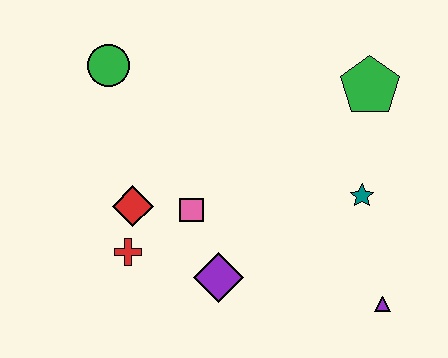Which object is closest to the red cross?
The red diamond is closest to the red cross.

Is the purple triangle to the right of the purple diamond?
Yes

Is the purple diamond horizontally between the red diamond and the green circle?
No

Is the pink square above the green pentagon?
No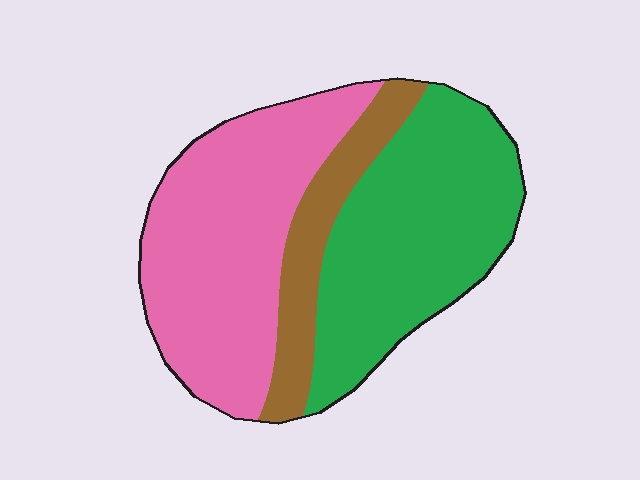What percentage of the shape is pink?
Pink covers around 45% of the shape.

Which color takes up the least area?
Brown, at roughly 15%.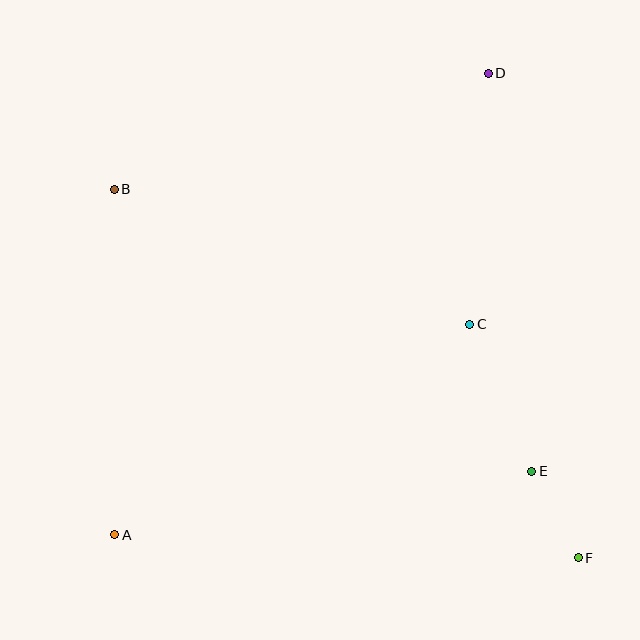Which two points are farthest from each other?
Points A and D are farthest from each other.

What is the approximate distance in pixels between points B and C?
The distance between B and C is approximately 380 pixels.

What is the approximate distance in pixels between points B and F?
The distance between B and F is approximately 592 pixels.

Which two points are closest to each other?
Points E and F are closest to each other.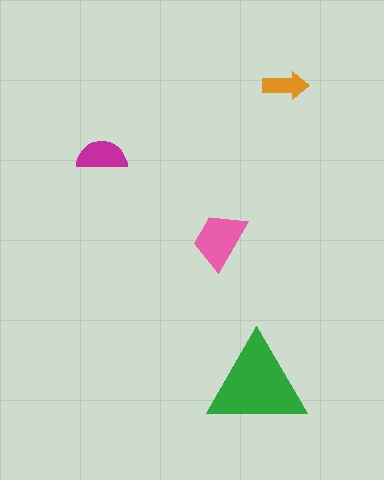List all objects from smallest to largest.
The orange arrow, the magenta semicircle, the pink trapezoid, the green triangle.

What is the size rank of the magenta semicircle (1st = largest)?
3rd.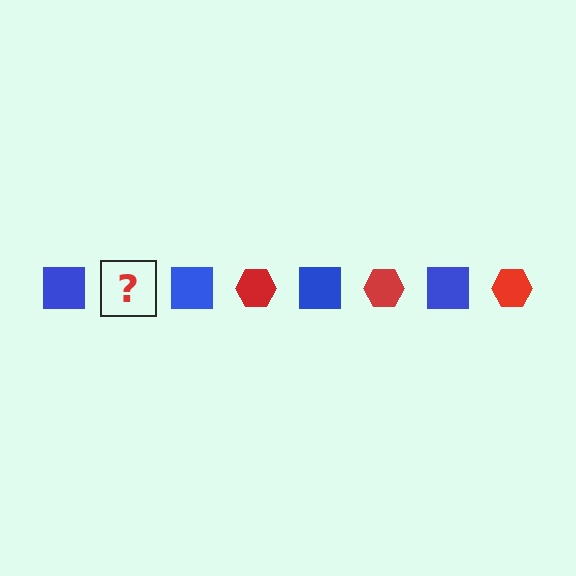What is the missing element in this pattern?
The missing element is a red hexagon.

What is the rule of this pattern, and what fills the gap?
The rule is that the pattern alternates between blue square and red hexagon. The gap should be filled with a red hexagon.